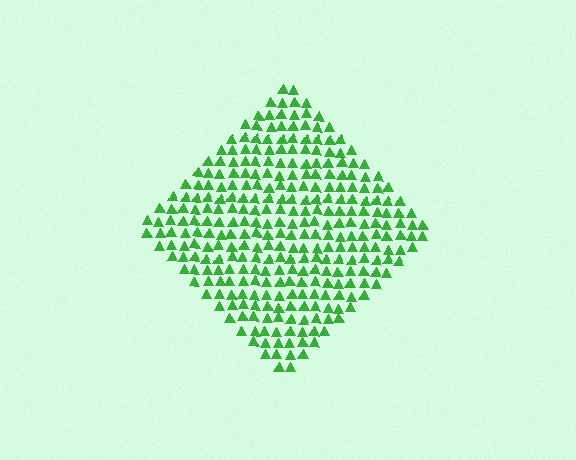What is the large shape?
The large shape is a diamond.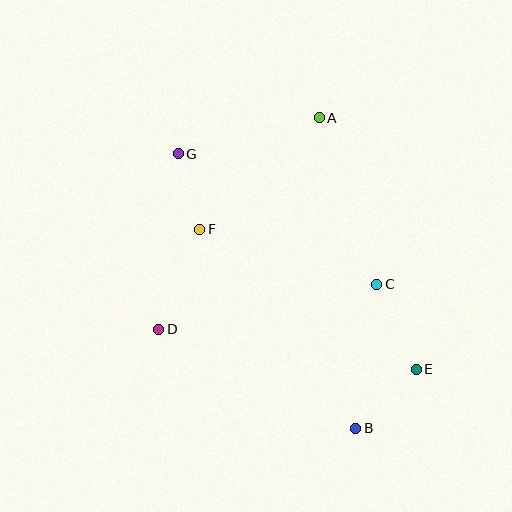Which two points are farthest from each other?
Points B and G are farthest from each other.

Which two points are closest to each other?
Points F and G are closest to each other.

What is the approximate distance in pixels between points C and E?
The distance between C and E is approximately 93 pixels.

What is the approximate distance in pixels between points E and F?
The distance between E and F is approximately 258 pixels.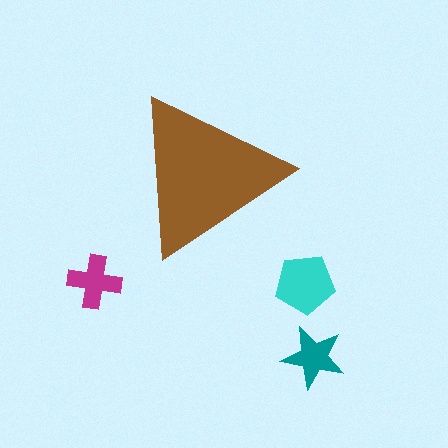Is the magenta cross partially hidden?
No, the magenta cross is fully visible.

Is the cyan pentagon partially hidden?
No, the cyan pentagon is fully visible.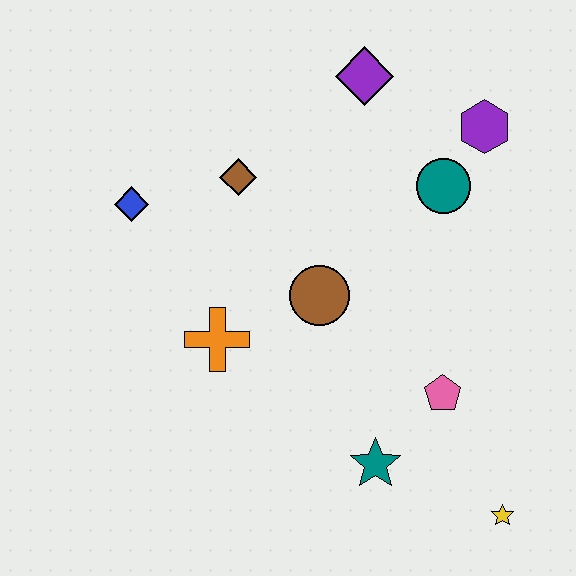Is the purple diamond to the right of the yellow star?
No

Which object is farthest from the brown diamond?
The yellow star is farthest from the brown diamond.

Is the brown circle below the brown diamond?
Yes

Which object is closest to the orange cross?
The brown circle is closest to the orange cross.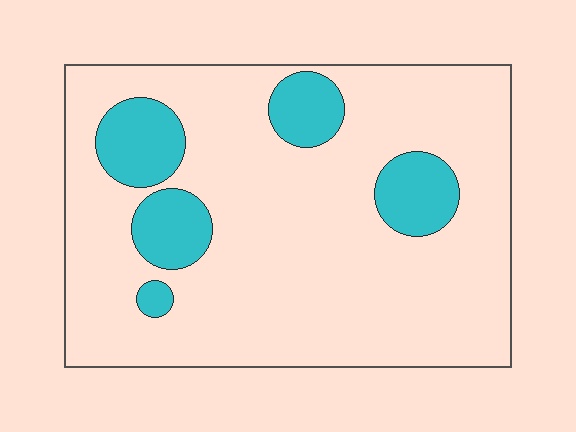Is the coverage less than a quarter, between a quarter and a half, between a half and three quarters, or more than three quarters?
Less than a quarter.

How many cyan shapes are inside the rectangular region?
5.